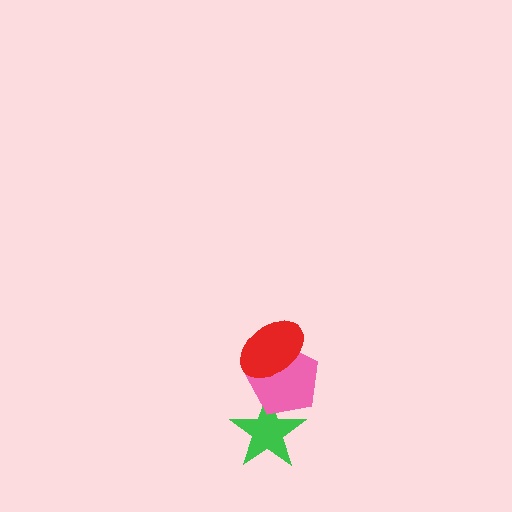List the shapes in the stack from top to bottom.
From top to bottom: the red ellipse, the pink pentagon, the green star.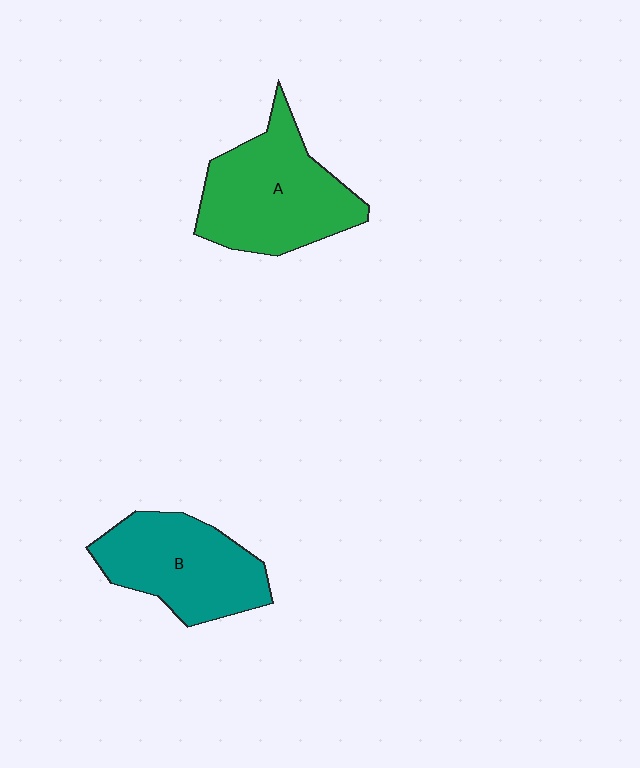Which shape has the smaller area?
Shape B (teal).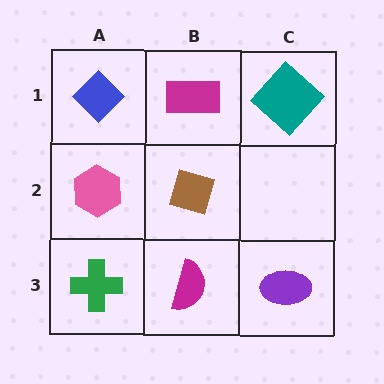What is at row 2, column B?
A brown diamond.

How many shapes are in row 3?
3 shapes.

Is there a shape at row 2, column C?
No, that cell is empty.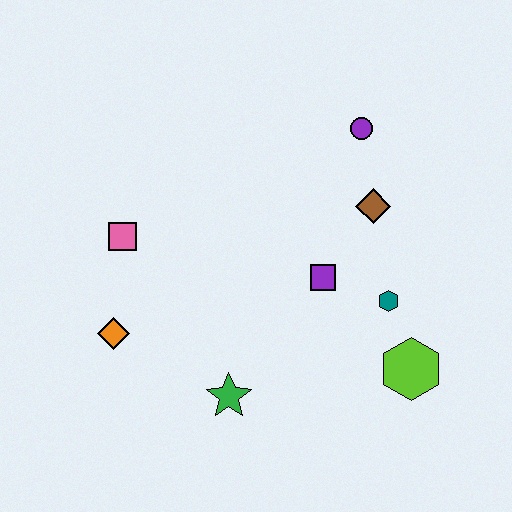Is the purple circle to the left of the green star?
No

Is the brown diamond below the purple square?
No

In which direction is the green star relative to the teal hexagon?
The green star is to the left of the teal hexagon.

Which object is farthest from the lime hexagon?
The pink square is farthest from the lime hexagon.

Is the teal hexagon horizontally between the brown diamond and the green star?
No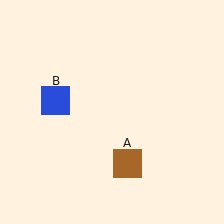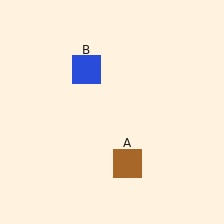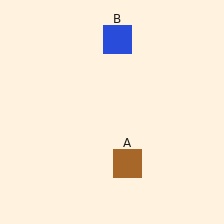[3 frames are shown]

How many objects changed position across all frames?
1 object changed position: blue square (object B).